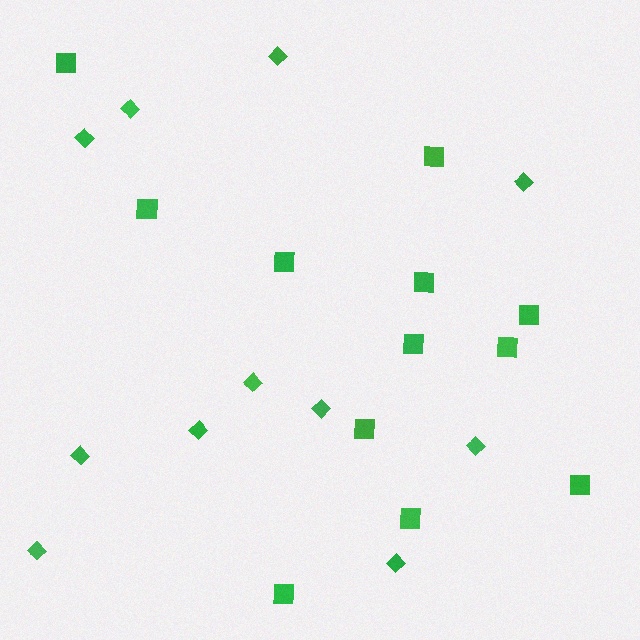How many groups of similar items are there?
There are 2 groups: one group of diamonds (11) and one group of squares (12).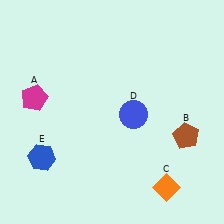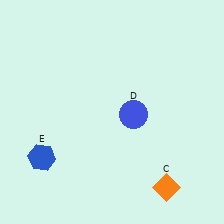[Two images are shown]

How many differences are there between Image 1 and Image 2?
There are 2 differences between the two images.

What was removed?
The magenta pentagon (A), the brown pentagon (B) were removed in Image 2.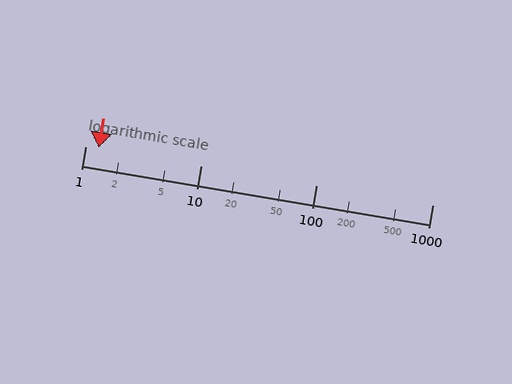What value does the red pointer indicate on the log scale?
The pointer indicates approximately 1.3.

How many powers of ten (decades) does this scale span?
The scale spans 3 decades, from 1 to 1000.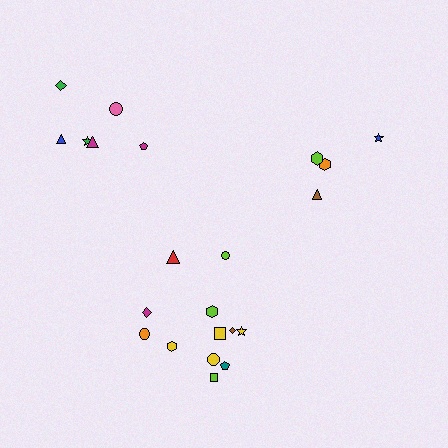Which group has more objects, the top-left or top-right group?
The top-left group.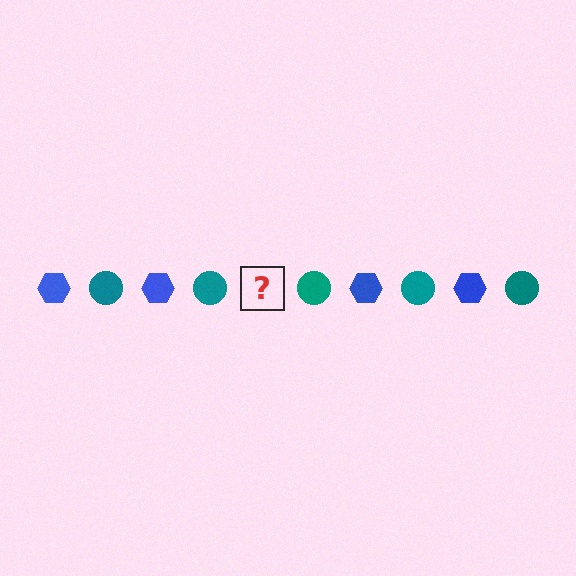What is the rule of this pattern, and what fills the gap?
The rule is that the pattern alternates between blue hexagon and teal circle. The gap should be filled with a blue hexagon.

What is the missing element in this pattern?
The missing element is a blue hexagon.